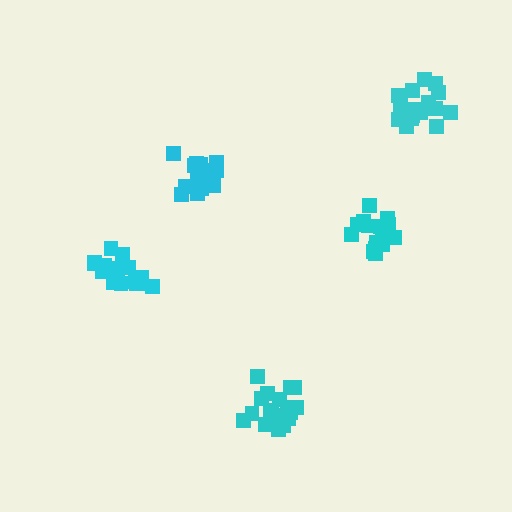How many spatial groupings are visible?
There are 5 spatial groupings.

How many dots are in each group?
Group 1: 16 dots, Group 2: 17 dots, Group 3: 15 dots, Group 4: 21 dots, Group 5: 16 dots (85 total).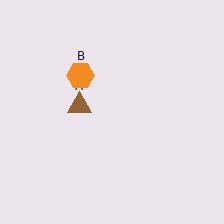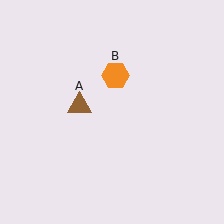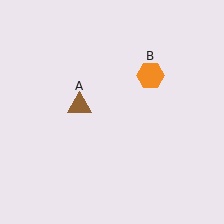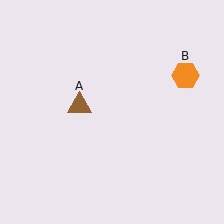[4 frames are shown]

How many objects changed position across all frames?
1 object changed position: orange hexagon (object B).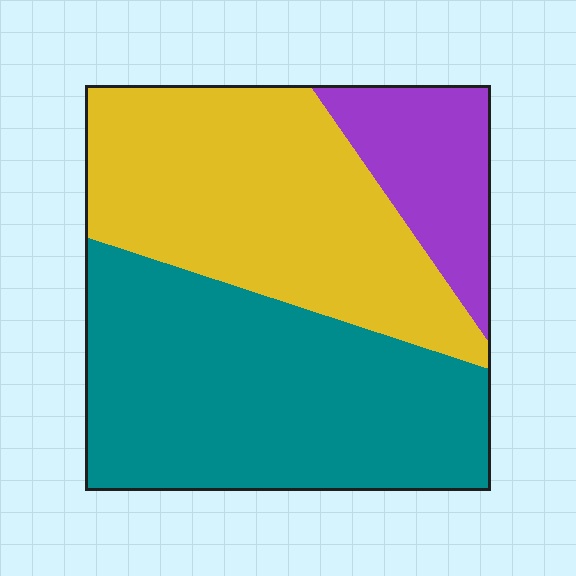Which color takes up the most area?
Teal, at roughly 45%.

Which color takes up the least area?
Purple, at roughly 15%.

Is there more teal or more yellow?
Teal.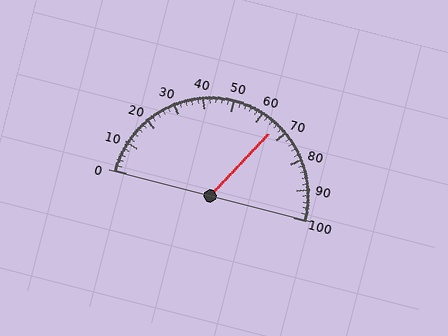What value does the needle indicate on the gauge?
The needle indicates approximately 66.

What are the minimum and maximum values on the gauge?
The gauge ranges from 0 to 100.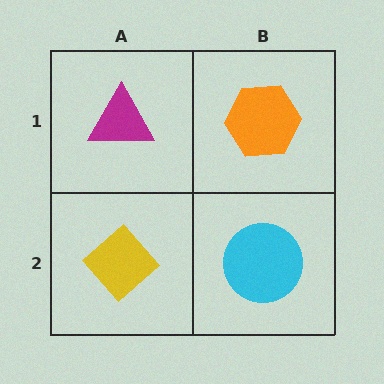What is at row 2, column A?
A yellow diamond.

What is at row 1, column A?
A magenta triangle.